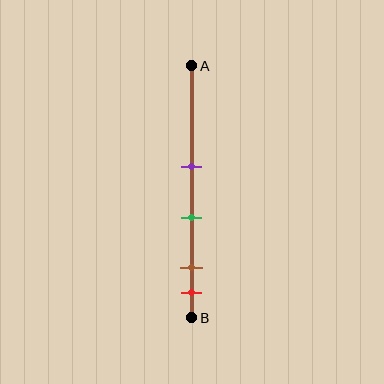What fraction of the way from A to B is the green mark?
The green mark is approximately 60% (0.6) of the way from A to B.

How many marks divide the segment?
There are 4 marks dividing the segment.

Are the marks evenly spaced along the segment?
No, the marks are not evenly spaced.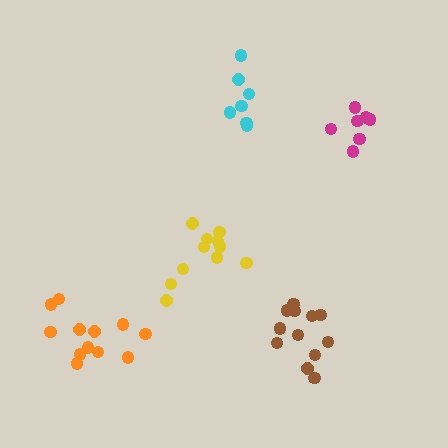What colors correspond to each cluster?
The clusters are colored: cyan, yellow, orange, brown, magenta.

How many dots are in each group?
Group 1: 7 dots, Group 2: 12 dots, Group 3: 12 dots, Group 4: 12 dots, Group 5: 7 dots (50 total).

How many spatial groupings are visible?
There are 5 spatial groupings.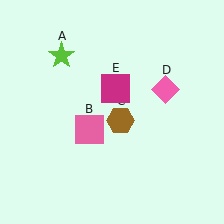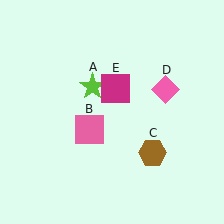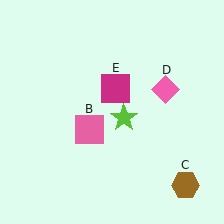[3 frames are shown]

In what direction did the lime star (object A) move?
The lime star (object A) moved down and to the right.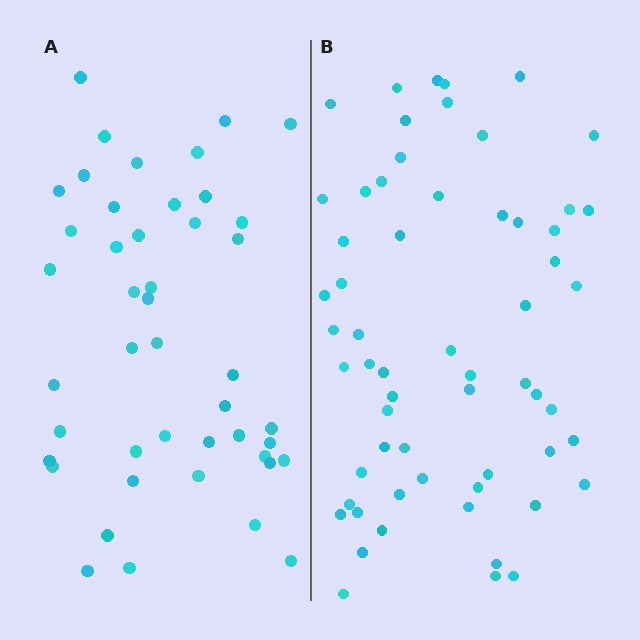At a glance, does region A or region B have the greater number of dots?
Region B (the right region) has more dots.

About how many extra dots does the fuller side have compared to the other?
Region B has approximately 15 more dots than region A.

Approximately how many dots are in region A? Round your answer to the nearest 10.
About 40 dots. (The exact count is 45, which rounds to 40.)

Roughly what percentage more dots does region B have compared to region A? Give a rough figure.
About 35% more.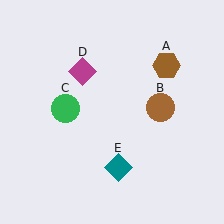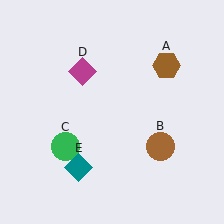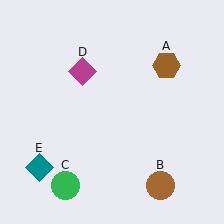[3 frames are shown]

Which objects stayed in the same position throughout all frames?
Brown hexagon (object A) and magenta diamond (object D) remained stationary.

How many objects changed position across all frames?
3 objects changed position: brown circle (object B), green circle (object C), teal diamond (object E).